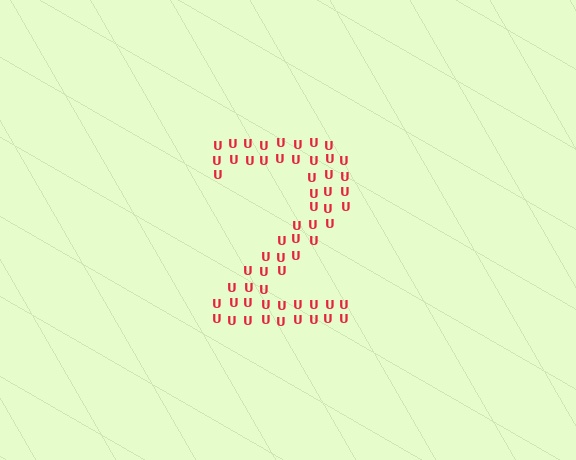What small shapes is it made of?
It is made of small letter U's.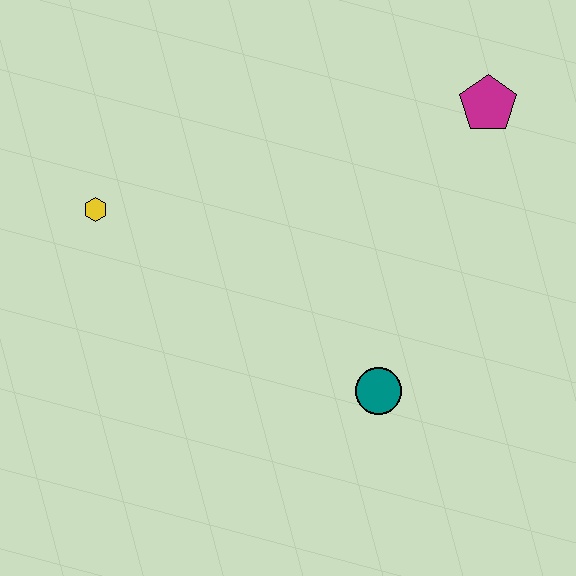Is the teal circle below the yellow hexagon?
Yes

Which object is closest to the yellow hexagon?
The teal circle is closest to the yellow hexagon.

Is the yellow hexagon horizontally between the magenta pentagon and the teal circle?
No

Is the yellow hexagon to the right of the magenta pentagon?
No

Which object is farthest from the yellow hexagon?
The magenta pentagon is farthest from the yellow hexagon.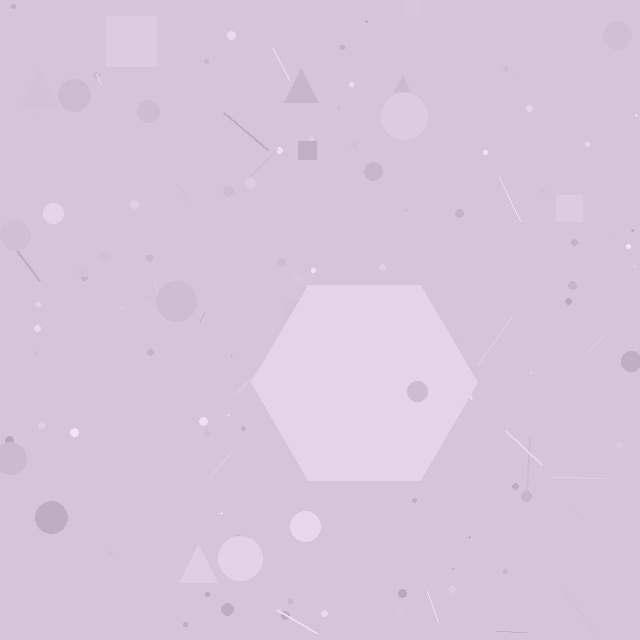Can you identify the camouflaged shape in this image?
The camouflaged shape is a hexagon.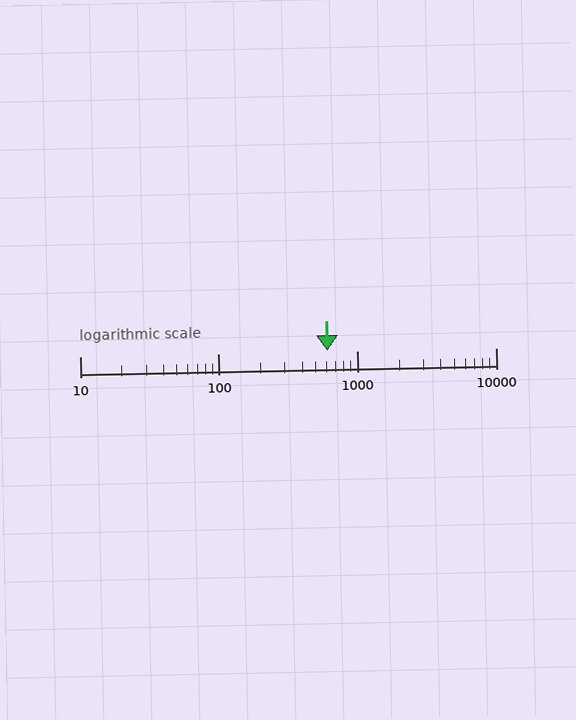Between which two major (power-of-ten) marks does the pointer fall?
The pointer is between 100 and 1000.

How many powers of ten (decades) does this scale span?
The scale spans 3 decades, from 10 to 10000.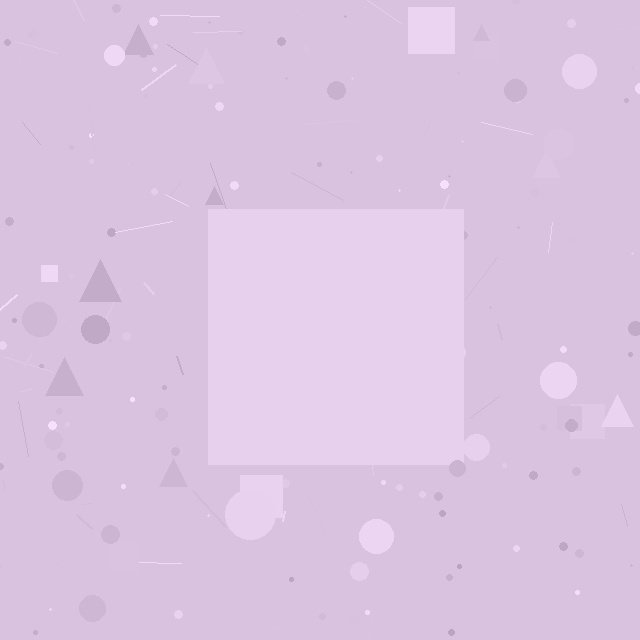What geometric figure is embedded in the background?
A square is embedded in the background.